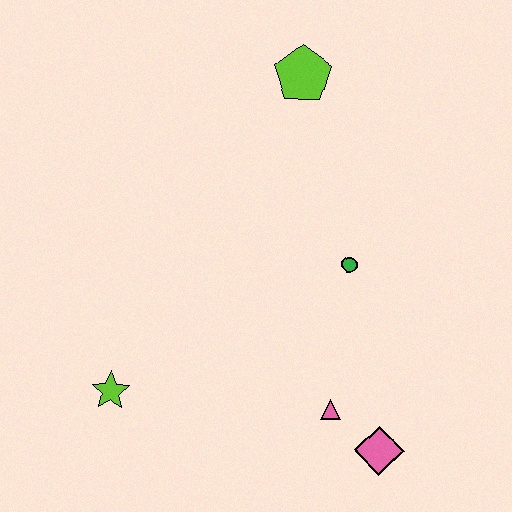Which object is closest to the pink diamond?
The pink triangle is closest to the pink diamond.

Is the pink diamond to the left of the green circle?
No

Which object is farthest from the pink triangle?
The lime pentagon is farthest from the pink triangle.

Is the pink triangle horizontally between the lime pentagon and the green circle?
Yes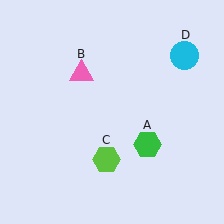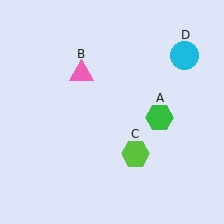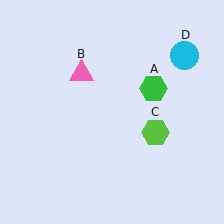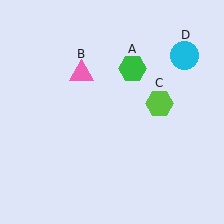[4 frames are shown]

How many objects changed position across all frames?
2 objects changed position: green hexagon (object A), lime hexagon (object C).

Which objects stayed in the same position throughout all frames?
Pink triangle (object B) and cyan circle (object D) remained stationary.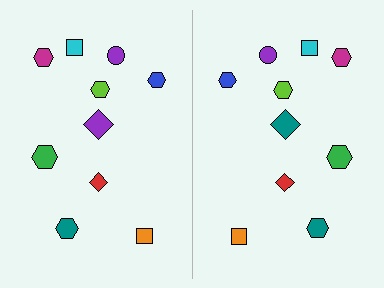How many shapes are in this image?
There are 20 shapes in this image.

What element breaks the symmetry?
The teal diamond on the right side breaks the symmetry — its mirror counterpart is purple.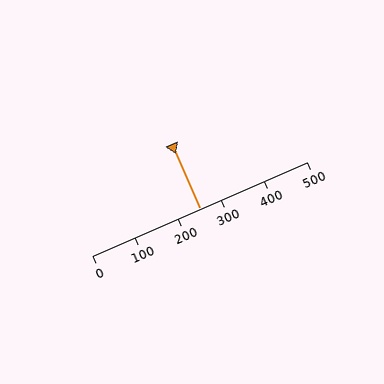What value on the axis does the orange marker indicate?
The marker indicates approximately 250.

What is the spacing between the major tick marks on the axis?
The major ticks are spaced 100 apart.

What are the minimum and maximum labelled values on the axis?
The axis runs from 0 to 500.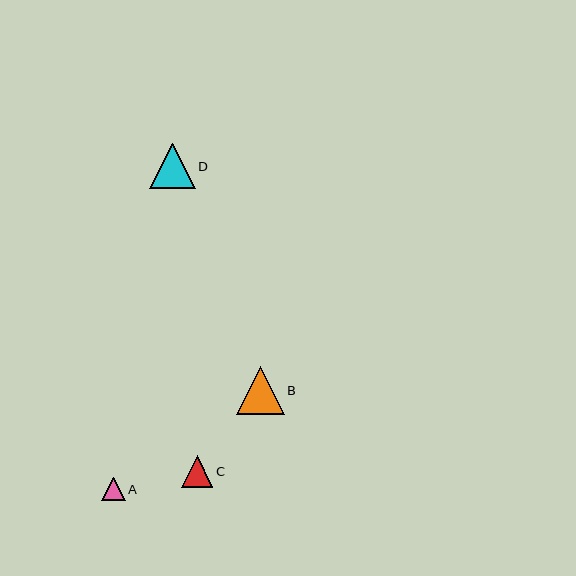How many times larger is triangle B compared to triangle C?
Triangle B is approximately 1.5 times the size of triangle C.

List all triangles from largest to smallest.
From largest to smallest: B, D, C, A.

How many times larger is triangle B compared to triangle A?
Triangle B is approximately 2.1 times the size of triangle A.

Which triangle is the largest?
Triangle B is the largest with a size of approximately 48 pixels.